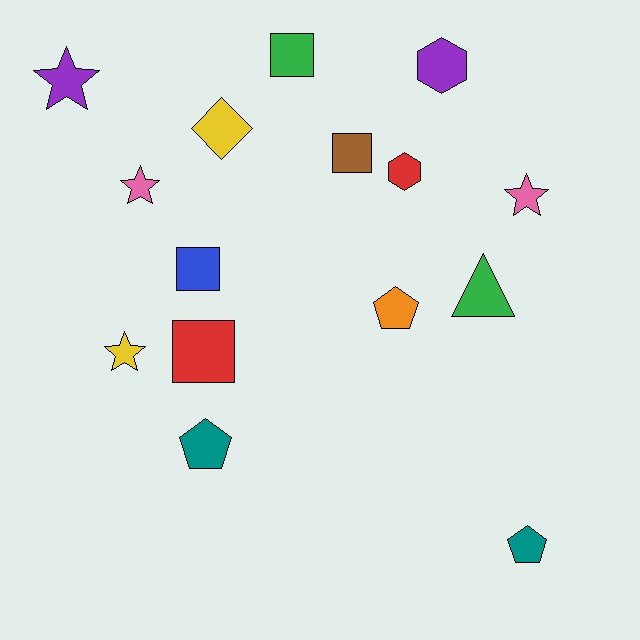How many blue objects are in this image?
There is 1 blue object.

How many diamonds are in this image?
There is 1 diamond.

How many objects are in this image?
There are 15 objects.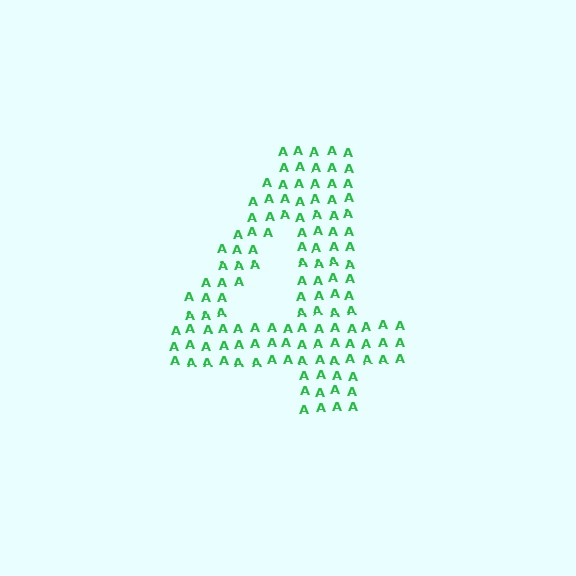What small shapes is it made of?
It is made of small letter A's.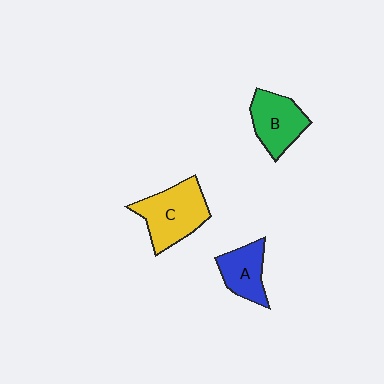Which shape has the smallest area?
Shape A (blue).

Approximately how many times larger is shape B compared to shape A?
Approximately 1.2 times.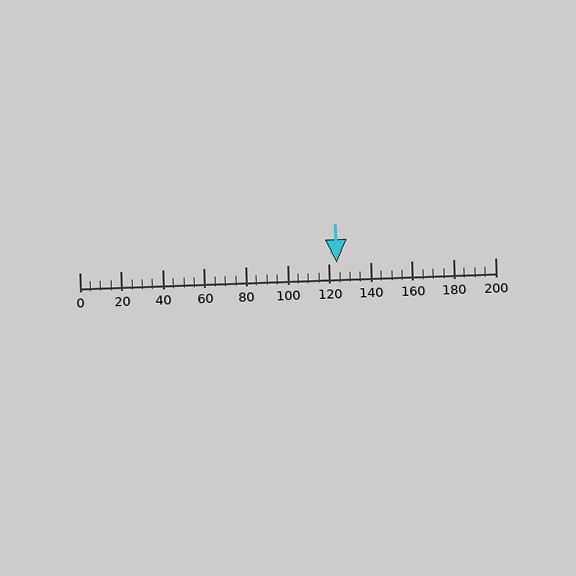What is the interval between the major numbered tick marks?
The major tick marks are spaced 20 units apart.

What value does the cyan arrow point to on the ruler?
The cyan arrow points to approximately 124.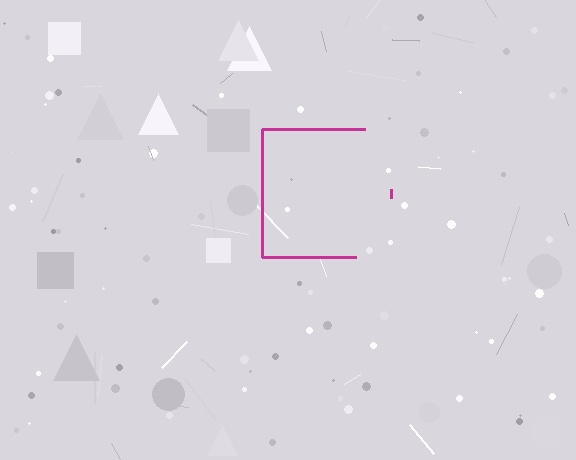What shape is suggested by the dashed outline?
The dashed outline suggests a square.